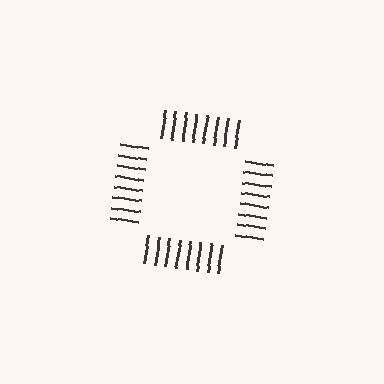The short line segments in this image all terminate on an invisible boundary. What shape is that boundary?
An illusory square — the line segments terminate on its edges but no continuous stroke is drawn.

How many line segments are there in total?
32 — 8 along each of the 4 edges.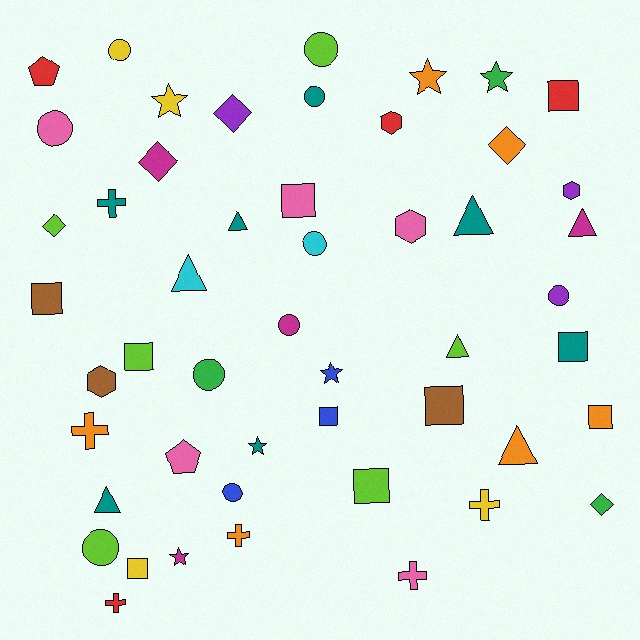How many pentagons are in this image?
There are 2 pentagons.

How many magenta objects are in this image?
There are 4 magenta objects.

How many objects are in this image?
There are 50 objects.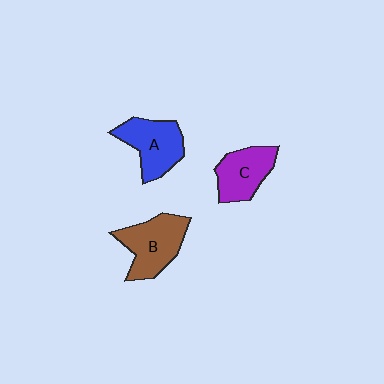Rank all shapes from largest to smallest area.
From largest to smallest: B (brown), A (blue), C (purple).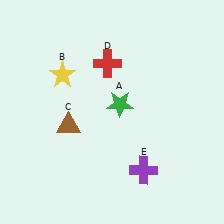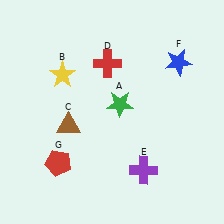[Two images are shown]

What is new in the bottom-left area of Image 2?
A red pentagon (G) was added in the bottom-left area of Image 2.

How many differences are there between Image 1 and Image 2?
There are 2 differences between the two images.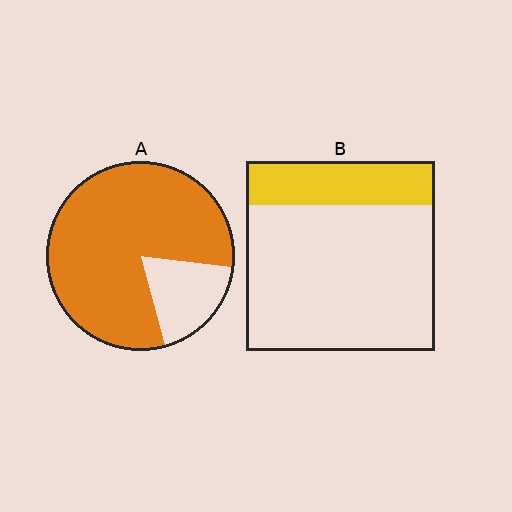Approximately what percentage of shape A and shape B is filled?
A is approximately 80% and B is approximately 25%.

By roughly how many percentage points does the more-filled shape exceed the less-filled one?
By roughly 60 percentage points (A over B).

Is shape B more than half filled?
No.